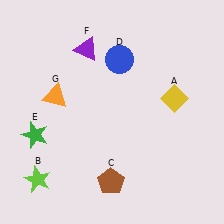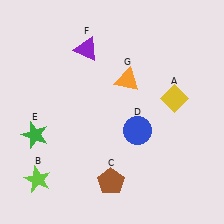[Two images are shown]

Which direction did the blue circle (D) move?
The blue circle (D) moved down.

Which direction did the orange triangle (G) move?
The orange triangle (G) moved right.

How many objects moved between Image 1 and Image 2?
2 objects moved between the two images.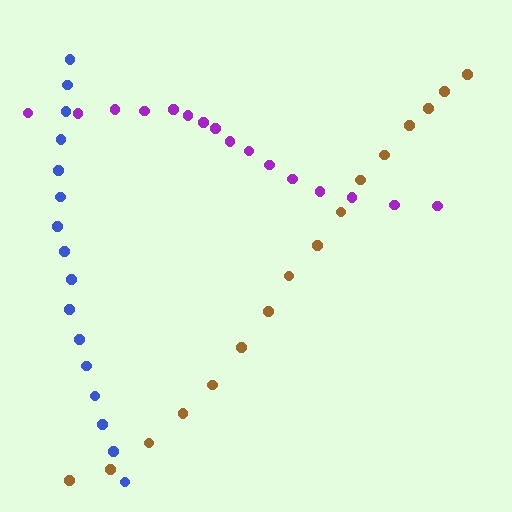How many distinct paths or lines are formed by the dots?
There are 3 distinct paths.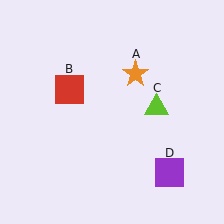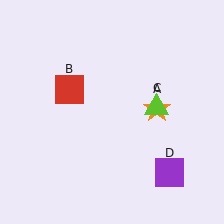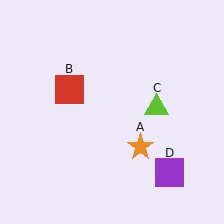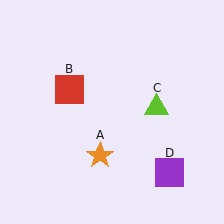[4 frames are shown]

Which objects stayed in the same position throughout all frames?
Red square (object B) and lime triangle (object C) and purple square (object D) remained stationary.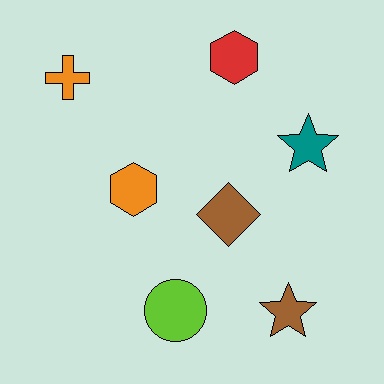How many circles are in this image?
There is 1 circle.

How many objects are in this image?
There are 7 objects.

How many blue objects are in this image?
There are no blue objects.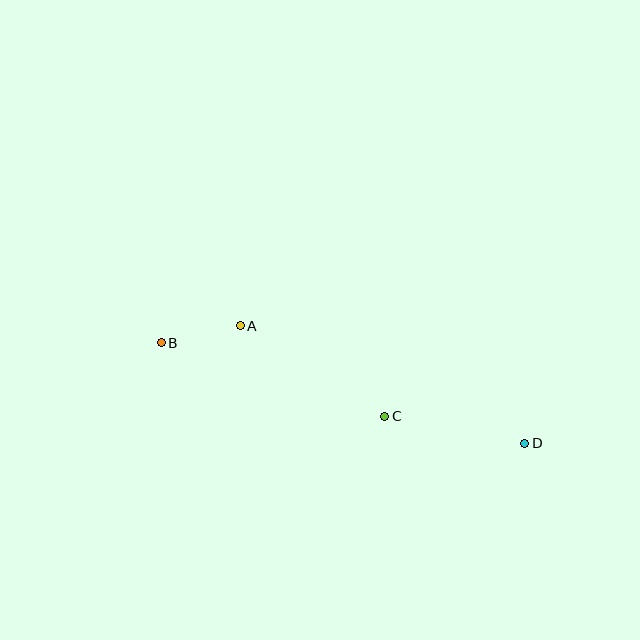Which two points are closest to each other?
Points A and B are closest to each other.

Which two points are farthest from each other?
Points B and D are farthest from each other.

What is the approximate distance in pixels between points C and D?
The distance between C and D is approximately 142 pixels.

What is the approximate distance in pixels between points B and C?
The distance between B and C is approximately 236 pixels.